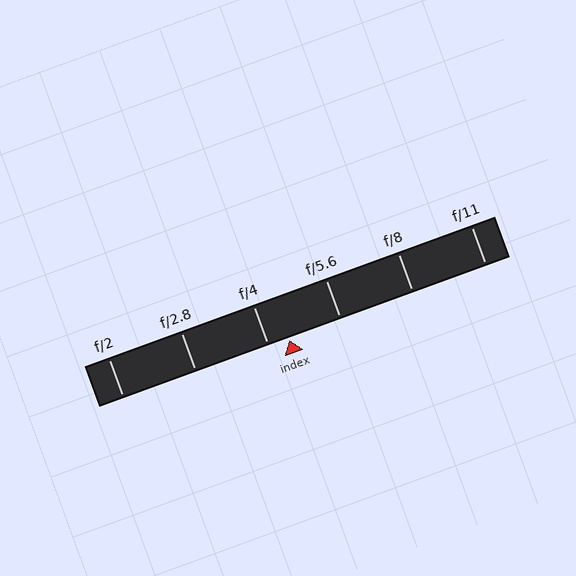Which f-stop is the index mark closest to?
The index mark is closest to f/4.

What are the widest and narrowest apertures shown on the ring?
The widest aperture shown is f/2 and the narrowest is f/11.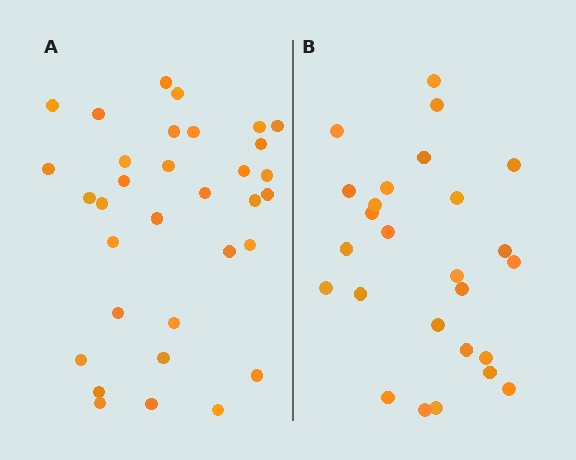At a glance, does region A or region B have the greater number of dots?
Region A (the left region) has more dots.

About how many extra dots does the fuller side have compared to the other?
Region A has roughly 8 or so more dots than region B.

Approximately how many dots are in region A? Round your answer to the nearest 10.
About 30 dots. (The exact count is 33, which rounds to 30.)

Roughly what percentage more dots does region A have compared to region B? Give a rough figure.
About 25% more.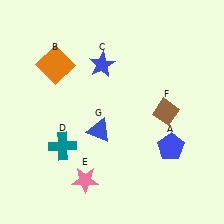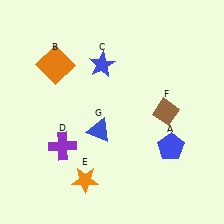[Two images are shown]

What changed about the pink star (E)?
In Image 1, E is pink. In Image 2, it changed to orange.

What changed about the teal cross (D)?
In Image 1, D is teal. In Image 2, it changed to purple.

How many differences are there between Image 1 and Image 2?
There are 2 differences between the two images.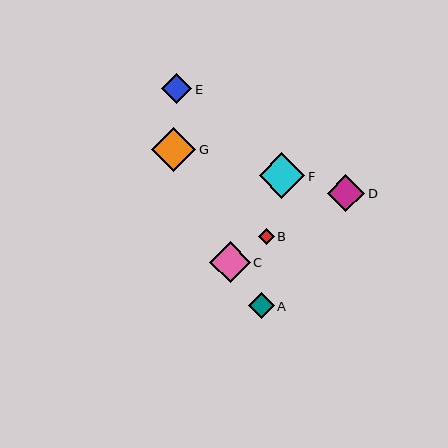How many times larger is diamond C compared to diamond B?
Diamond C is approximately 2.6 times the size of diamond B.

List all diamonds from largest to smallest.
From largest to smallest: F, G, C, D, E, A, B.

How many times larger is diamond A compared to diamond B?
Diamond A is approximately 1.6 times the size of diamond B.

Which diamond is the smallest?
Diamond B is the smallest with a size of approximately 16 pixels.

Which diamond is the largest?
Diamond F is the largest with a size of approximately 46 pixels.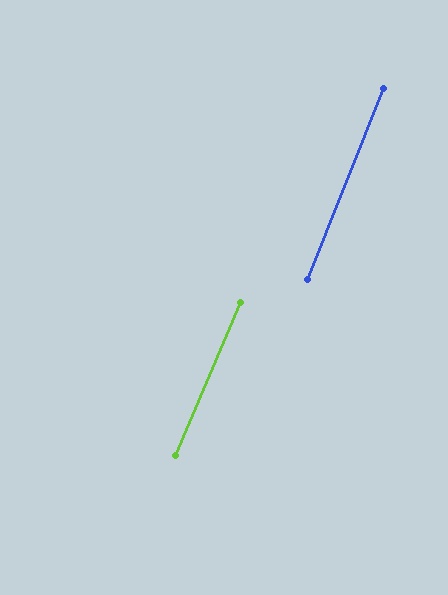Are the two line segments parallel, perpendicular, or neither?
Parallel — their directions differ by only 1.5°.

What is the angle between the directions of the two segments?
Approximately 1 degree.